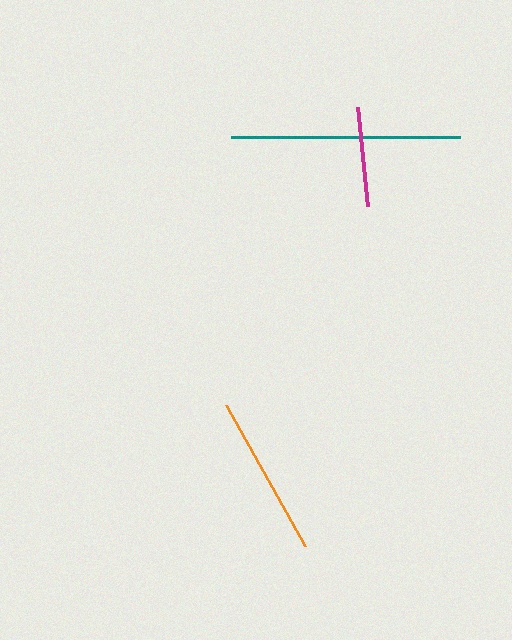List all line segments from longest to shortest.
From longest to shortest: teal, orange, magenta.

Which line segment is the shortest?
The magenta line is the shortest at approximately 100 pixels.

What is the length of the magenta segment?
The magenta segment is approximately 100 pixels long.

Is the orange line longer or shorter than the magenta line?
The orange line is longer than the magenta line.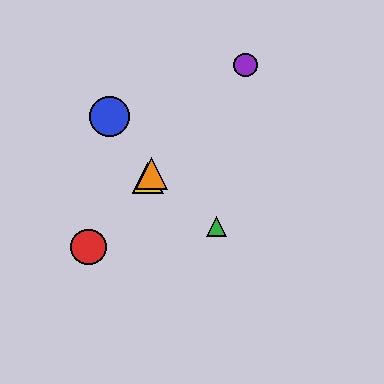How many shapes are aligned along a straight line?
4 shapes (the red circle, the yellow triangle, the purple circle, the orange triangle) are aligned along a straight line.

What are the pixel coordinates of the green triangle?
The green triangle is at (216, 227).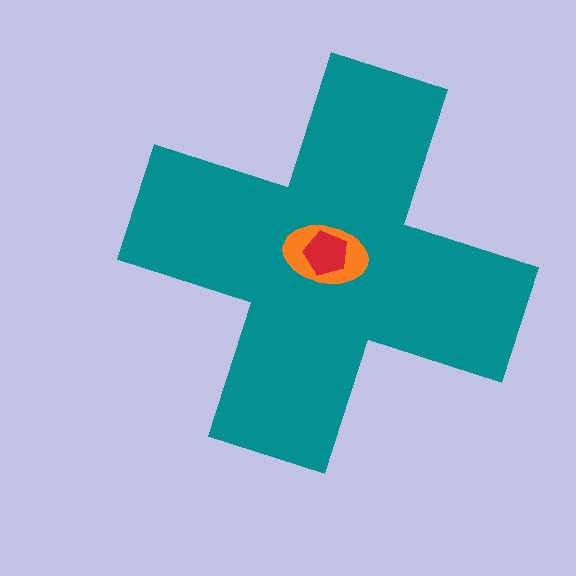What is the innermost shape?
The red pentagon.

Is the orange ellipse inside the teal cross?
Yes.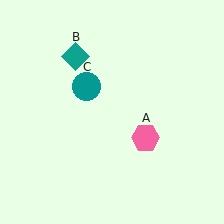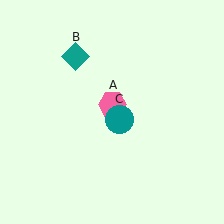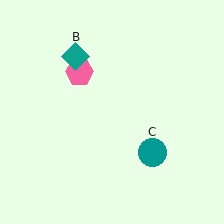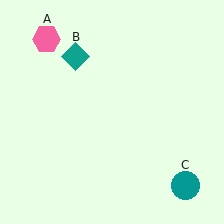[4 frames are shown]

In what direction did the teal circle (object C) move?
The teal circle (object C) moved down and to the right.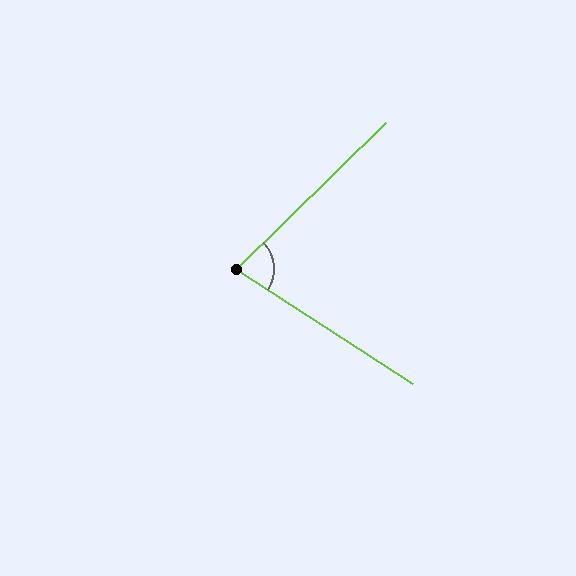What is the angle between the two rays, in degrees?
Approximately 77 degrees.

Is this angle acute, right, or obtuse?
It is acute.